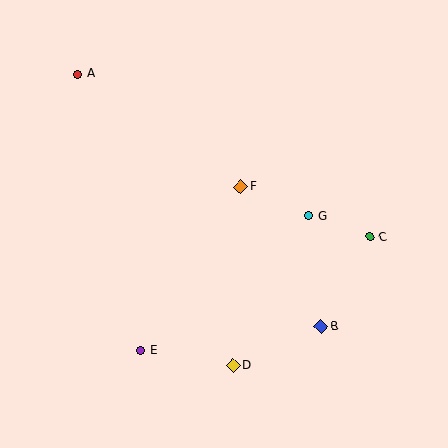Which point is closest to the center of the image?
Point F at (241, 187) is closest to the center.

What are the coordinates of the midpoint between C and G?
The midpoint between C and G is at (339, 226).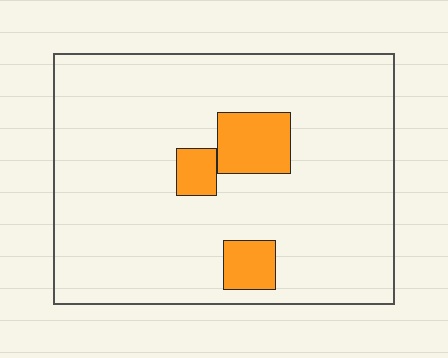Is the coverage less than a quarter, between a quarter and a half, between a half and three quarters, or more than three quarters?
Less than a quarter.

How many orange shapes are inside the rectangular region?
3.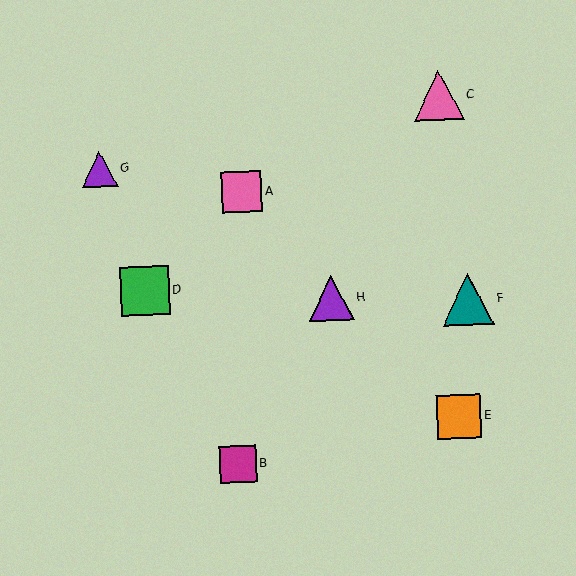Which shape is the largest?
The teal triangle (labeled F) is the largest.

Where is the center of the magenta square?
The center of the magenta square is at (238, 464).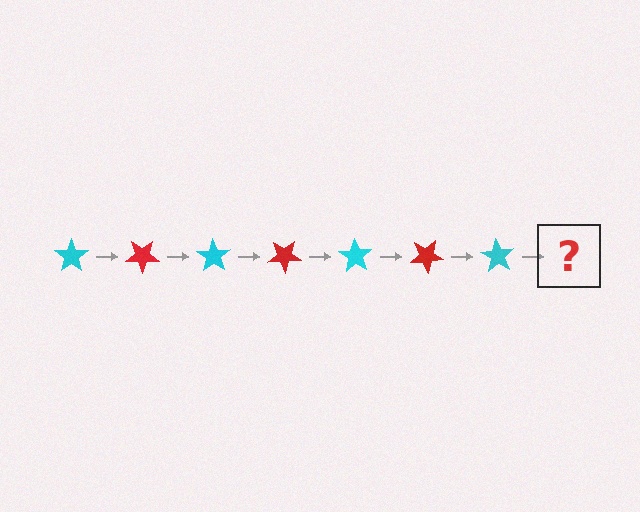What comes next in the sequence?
The next element should be a red star, rotated 245 degrees from the start.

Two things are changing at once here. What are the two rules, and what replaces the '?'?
The two rules are that it rotates 35 degrees each step and the color cycles through cyan and red. The '?' should be a red star, rotated 245 degrees from the start.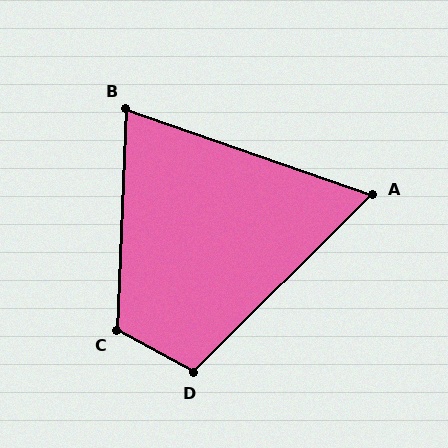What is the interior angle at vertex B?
Approximately 73 degrees (acute).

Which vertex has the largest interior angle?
C, at approximately 116 degrees.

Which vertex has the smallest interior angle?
A, at approximately 64 degrees.